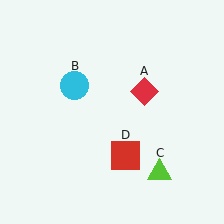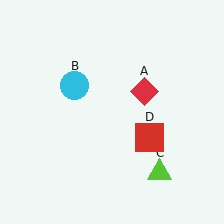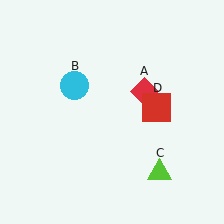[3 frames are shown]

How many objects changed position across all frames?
1 object changed position: red square (object D).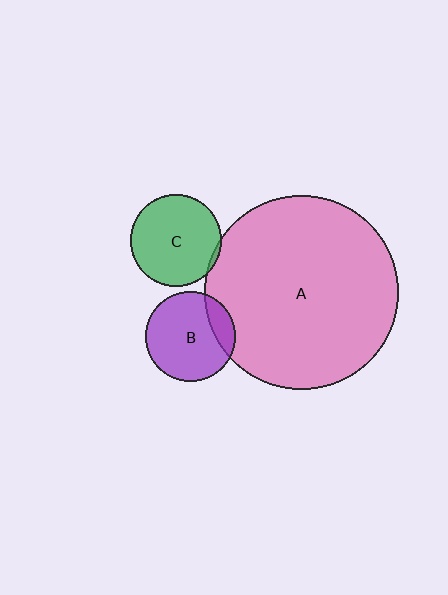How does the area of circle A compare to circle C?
Approximately 4.4 times.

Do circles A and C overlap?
Yes.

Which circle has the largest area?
Circle A (pink).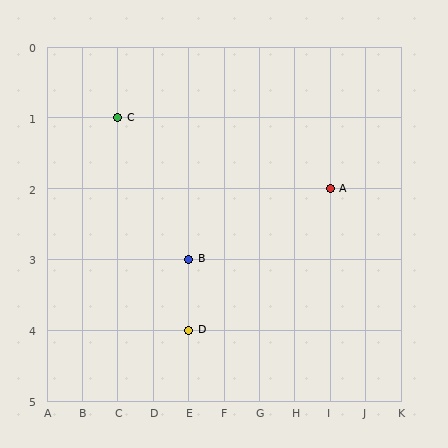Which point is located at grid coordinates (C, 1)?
Point C is at (C, 1).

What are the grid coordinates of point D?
Point D is at grid coordinates (E, 4).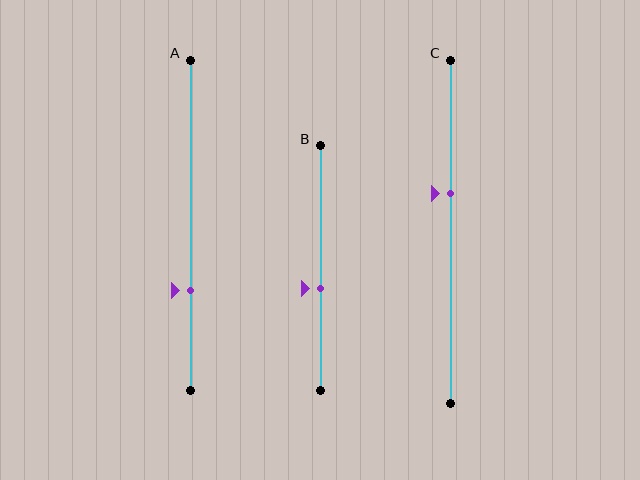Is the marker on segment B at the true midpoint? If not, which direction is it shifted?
No, the marker on segment B is shifted downward by about 8% of the segment length.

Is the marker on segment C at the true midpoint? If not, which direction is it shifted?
No, the marker on segment C is shifted upward by about 11% of the segment length.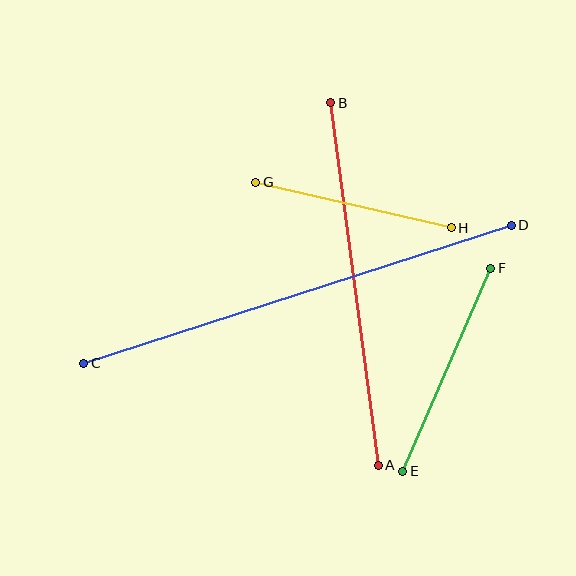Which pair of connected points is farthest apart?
Points C and D are farthest apart.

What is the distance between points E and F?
The distance is approximately 221 pixels.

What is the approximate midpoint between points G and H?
The midpoint is at approximately (353, 205) pixels.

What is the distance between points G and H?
The distance is approximately 201 pixels.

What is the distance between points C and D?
The distance is approximately 449 pixels.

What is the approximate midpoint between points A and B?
The midpoint is at approximately (355, 284) pixels.